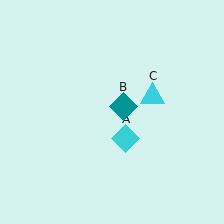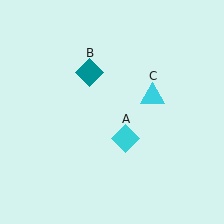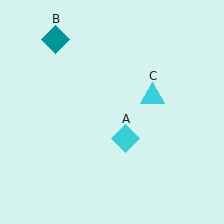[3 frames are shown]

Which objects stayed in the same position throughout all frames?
Cyan diamond (object A) and cyan triangle (object C) remained stationary.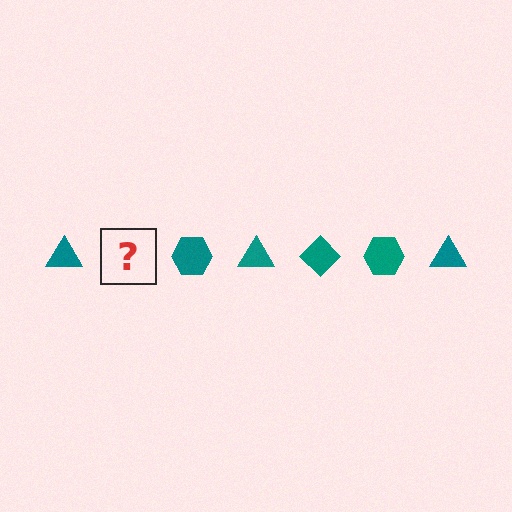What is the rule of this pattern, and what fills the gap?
The rule is that the pattern cycles through triangle, diamond, hexagon shapes in teal. The gap should be filled with a teal diamond.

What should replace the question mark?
The question mark should be replaced with a teal diamond.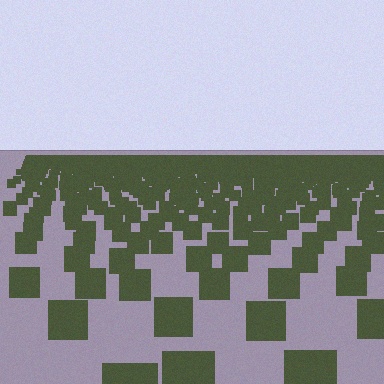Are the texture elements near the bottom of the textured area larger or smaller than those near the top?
Larger. Near the bottom, elements are closer to the viewer and appear at a bigger on-screen size.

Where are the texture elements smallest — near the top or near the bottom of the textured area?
Near the top.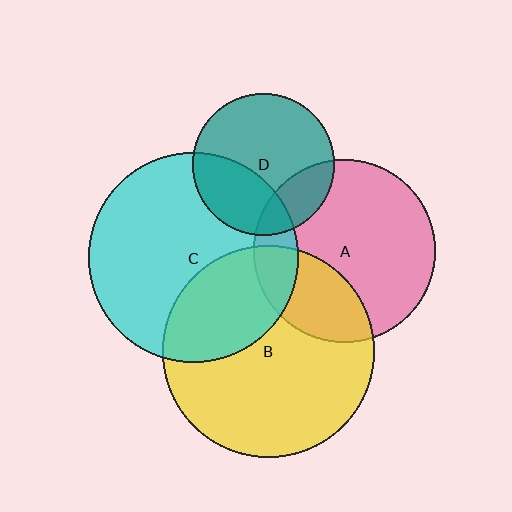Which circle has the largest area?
Circle B (yellow).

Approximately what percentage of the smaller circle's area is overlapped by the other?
Approximately 15%.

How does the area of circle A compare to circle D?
Approximately 1.7 times.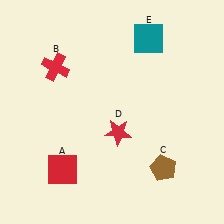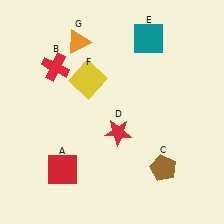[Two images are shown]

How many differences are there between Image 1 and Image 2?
There are 2 differences between the two images.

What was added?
A yellow square (F), an orange triangle (G) were added in Image 2.